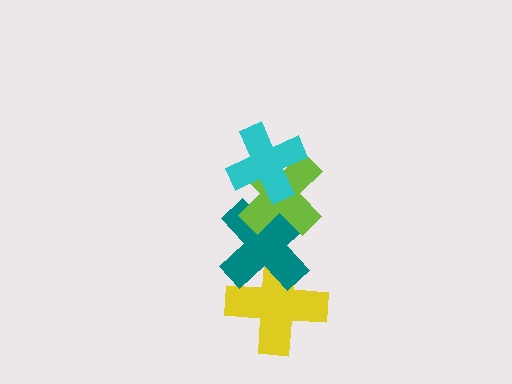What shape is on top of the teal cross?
The lime cross is on top of the teal cross.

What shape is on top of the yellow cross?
The teal cross is on top of the yellow cross.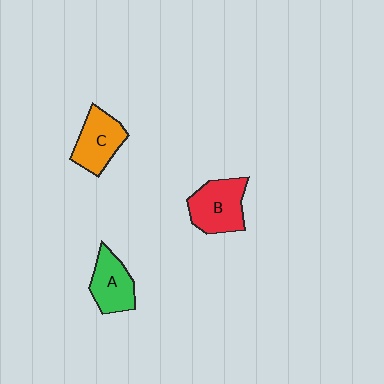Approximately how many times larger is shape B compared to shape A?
Approximately 1.2 times.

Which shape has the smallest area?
Shape A (green).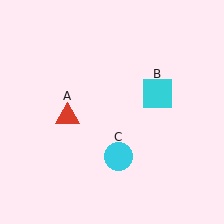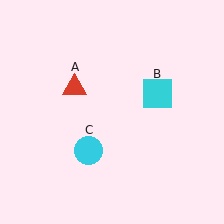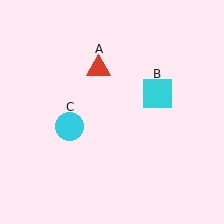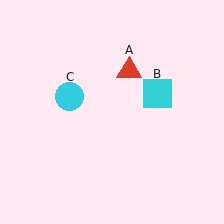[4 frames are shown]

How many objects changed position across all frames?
2 objects changed position: red triangle (object A), cyan circle (object C).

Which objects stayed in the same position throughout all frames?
Cyan square (object B) remained stationary.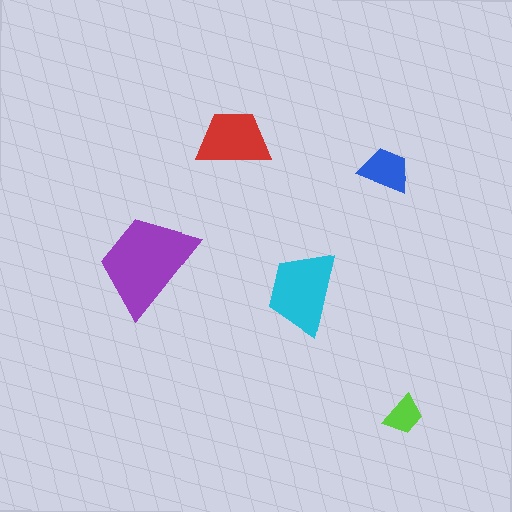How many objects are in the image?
There are 5 objects in the image.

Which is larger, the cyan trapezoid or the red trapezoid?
The cyan one.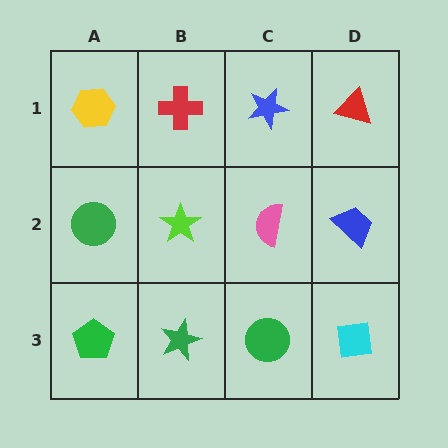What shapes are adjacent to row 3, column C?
A pink semicircle (row 2, column C), a green star (row 3, column B), a cyan square (row 3, column D).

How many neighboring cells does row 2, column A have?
3.